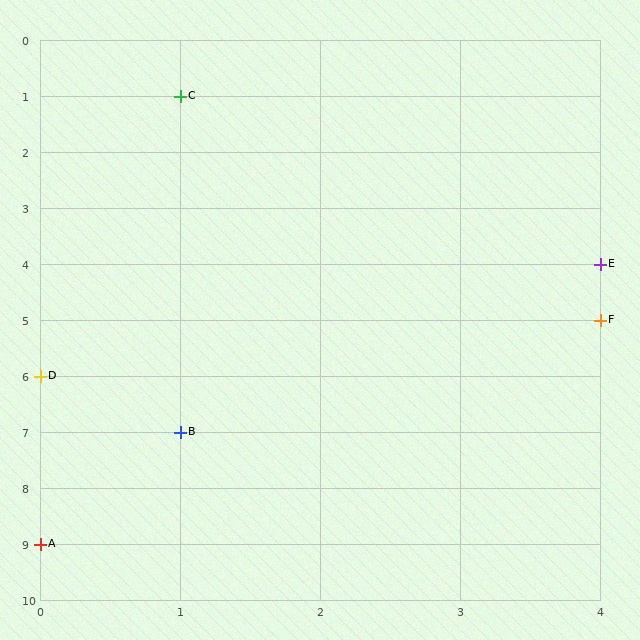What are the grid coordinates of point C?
Point C is at grid coordinates (1, 1).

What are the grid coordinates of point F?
Point F is at grid coordinates (4, 5).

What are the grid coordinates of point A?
Point A is at grid coordinates (0, 9).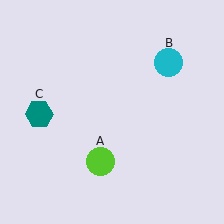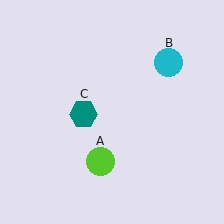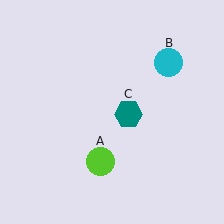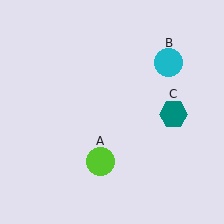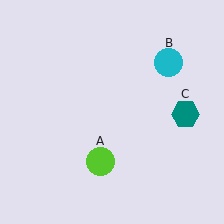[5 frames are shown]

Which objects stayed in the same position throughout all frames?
Lime circle (object A) and cyan circle (object B) remained stationary.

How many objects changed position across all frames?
1 object changed position: teal hexagon (object C).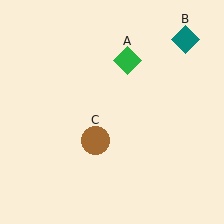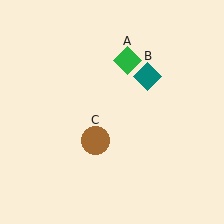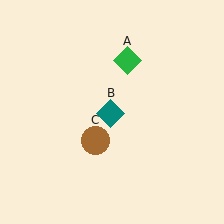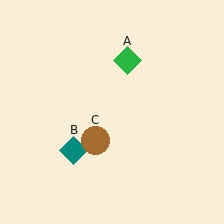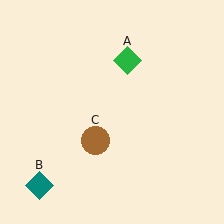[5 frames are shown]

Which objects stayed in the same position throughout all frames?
Green diamond (object A) and brown circle (object C) remained stationary.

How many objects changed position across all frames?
1 object changed position: teal diamond (object B).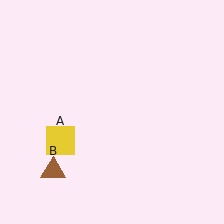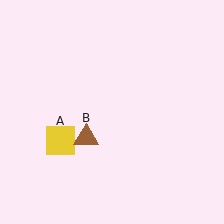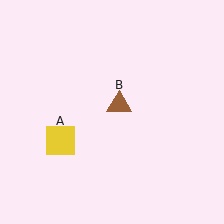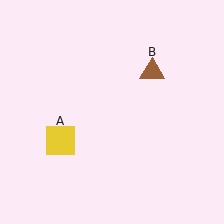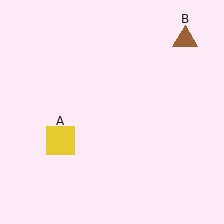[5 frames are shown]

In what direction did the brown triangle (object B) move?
The brown triangle (object B) moved up and to the right.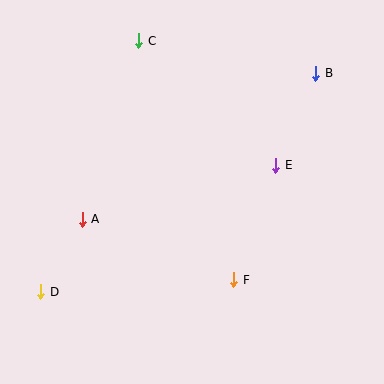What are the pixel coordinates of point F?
Point F is at (234, 280).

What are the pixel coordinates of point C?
Point C is at (139, 41).